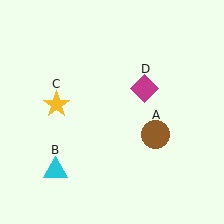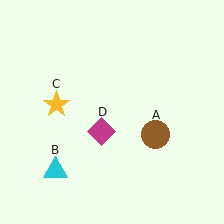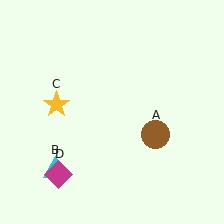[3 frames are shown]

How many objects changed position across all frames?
1 object changed position: magenta diamond (object D).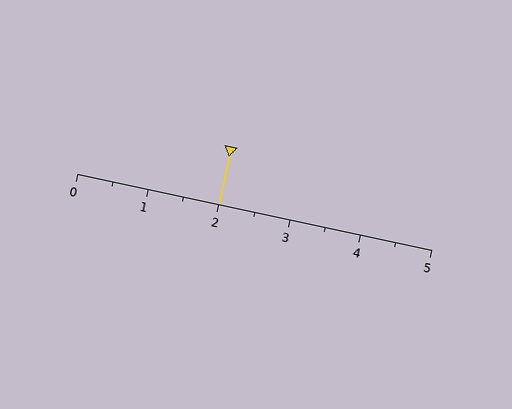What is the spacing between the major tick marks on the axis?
The major ticks are spaced 1 apart.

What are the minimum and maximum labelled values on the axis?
The axis runs from 0 to 5.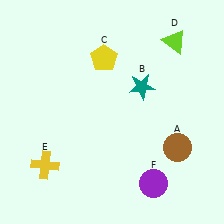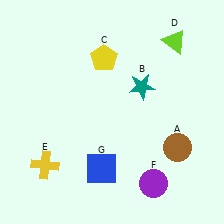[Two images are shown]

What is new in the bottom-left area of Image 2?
A blue square (G) was added in the bottom-left area of Image 2.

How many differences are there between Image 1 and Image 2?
There is 1 difference between the two images.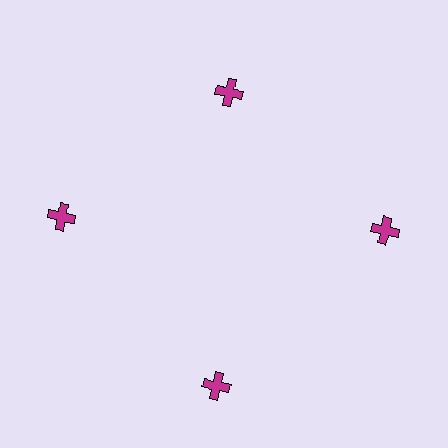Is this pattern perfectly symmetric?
No. The 4 magenta crosses are arranged in a ring, but one element near the 12 o'clock position is pulled inward toward the center, breaking the 4-fold rotational symmetry.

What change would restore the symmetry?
The symmetry would be restored by moving it outward, back onto the ring so that all 4 crosses sit at equal angles and equal distance from the center.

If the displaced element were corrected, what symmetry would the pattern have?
It would have 4-fold rotational symmetry — the pattern would map onto itself every 90 degrees.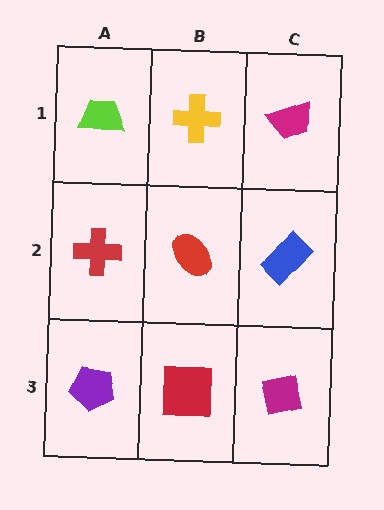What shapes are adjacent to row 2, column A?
A lime trapezoid (row 1, column A), a purple pentagon (row 3, column A), a red ellipse (row 2, column B).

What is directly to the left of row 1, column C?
A yellow cross.